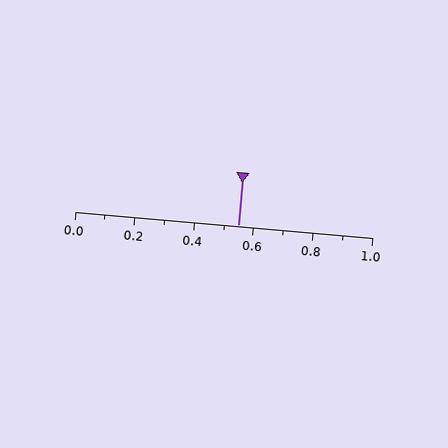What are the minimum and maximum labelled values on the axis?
The axis runs from 0.0 to 1.0.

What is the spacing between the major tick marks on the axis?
The major ticks are spaced 0.2 apart.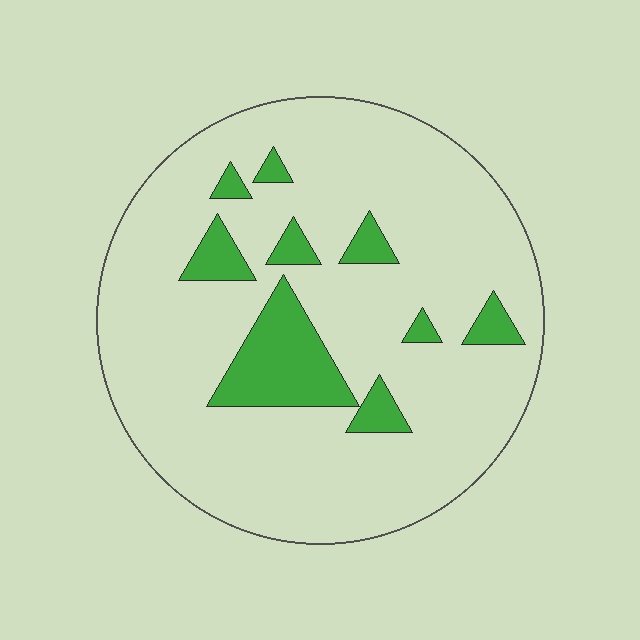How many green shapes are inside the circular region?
9.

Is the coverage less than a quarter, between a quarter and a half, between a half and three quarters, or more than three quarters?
Less than a quarter.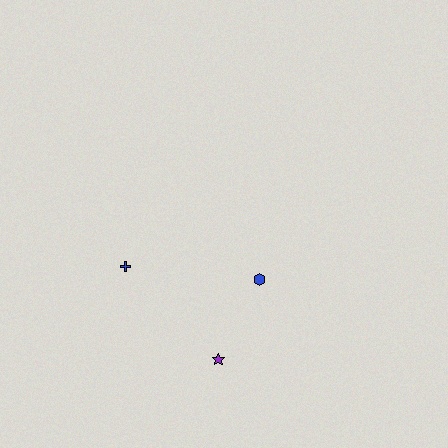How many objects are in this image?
There are 3 objects.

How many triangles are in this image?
There are no triangles.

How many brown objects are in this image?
There are no brown objects.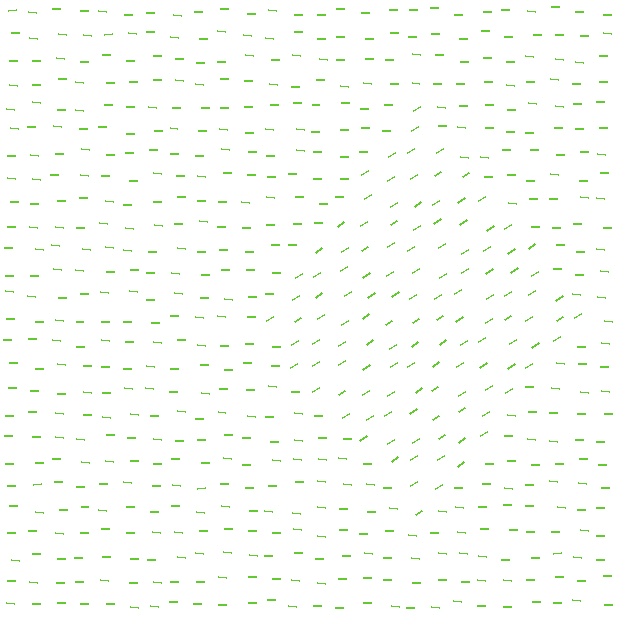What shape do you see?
I see a diamond.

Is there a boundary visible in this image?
Yes, there is a texture boundary formed by a change in line orientation.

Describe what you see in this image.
The image is filled with small lime line segments. A diamond region in the image has lines oriented differently from the surrounding lines, creating a visible texture boundary.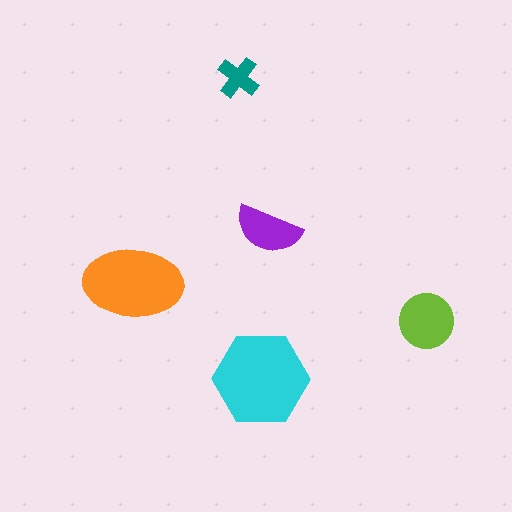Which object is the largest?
The cyan hexagon.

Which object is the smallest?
The teal cross.